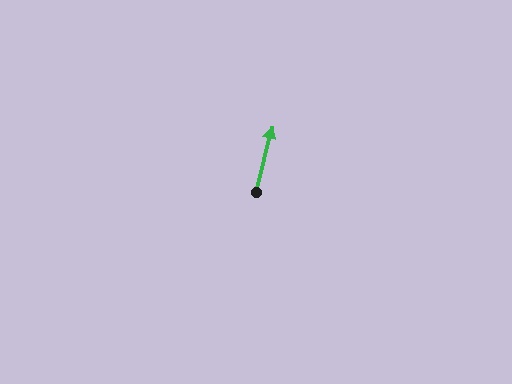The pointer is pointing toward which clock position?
Roughly 12 o'clock.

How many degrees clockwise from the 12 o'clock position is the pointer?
Approximately 14 degrees.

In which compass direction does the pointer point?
North.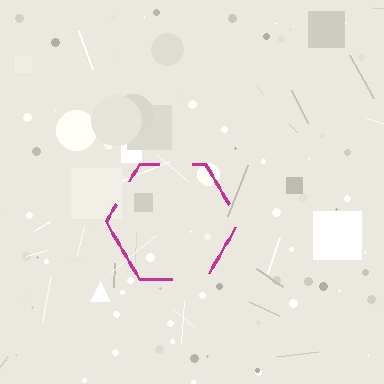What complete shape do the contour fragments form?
The contour fragments form a hexagon.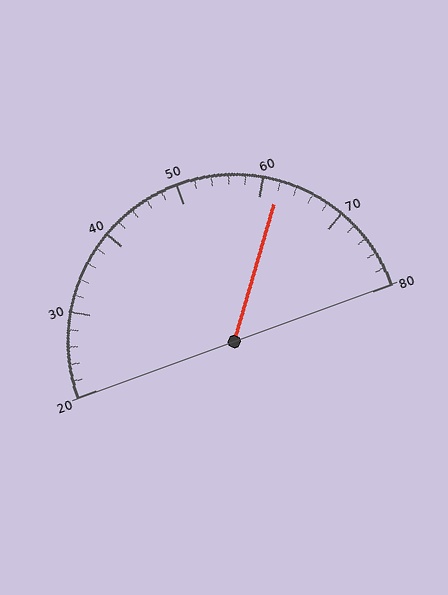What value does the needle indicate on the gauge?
The needle indicates approximately 62.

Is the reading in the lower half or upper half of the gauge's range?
The reading is in the upper half of the range (20 to 80).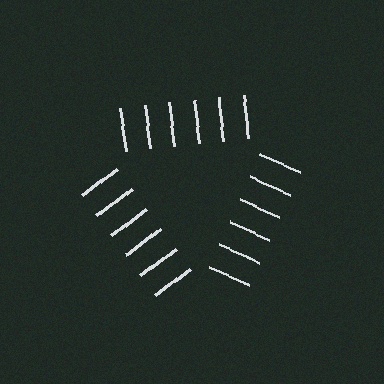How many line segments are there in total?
18 — 6 along each of the 3 edges.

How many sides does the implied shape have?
3 sides — the line-ends trace a triangle.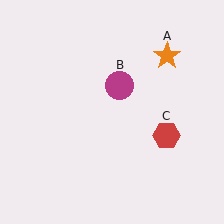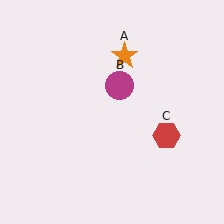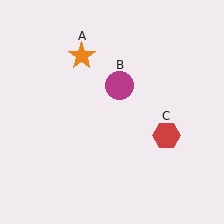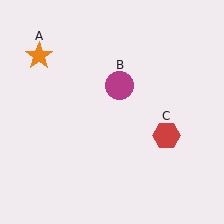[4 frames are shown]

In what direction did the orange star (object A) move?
The orange star (object A) moved left.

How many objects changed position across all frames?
1 object changed position: orange star (object A).